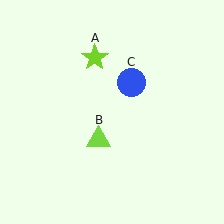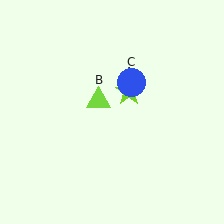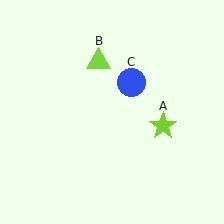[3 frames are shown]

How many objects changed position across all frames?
2 objects changed position: lime star (object A), lime triangle (object B).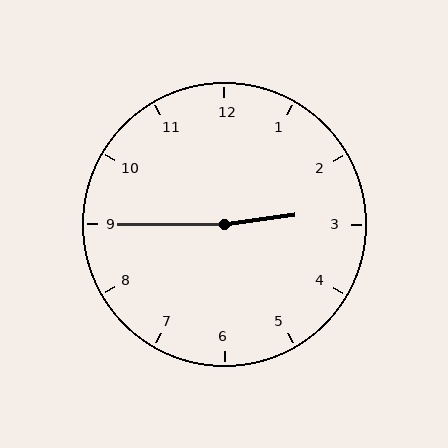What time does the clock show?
2:45.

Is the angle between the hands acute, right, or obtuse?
It is obtuse.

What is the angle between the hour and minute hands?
Approximately 172 degrees.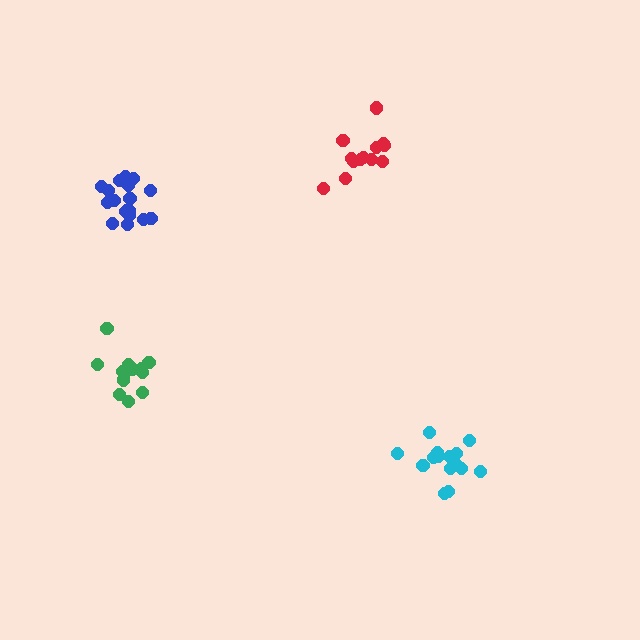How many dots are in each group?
Group 1: 13 dots, Group 2: 13 dots, Group 3: 15 dots, Group 4: 18 dots (59 total).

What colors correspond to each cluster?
The clusters are colored: red, green, cyan, blue.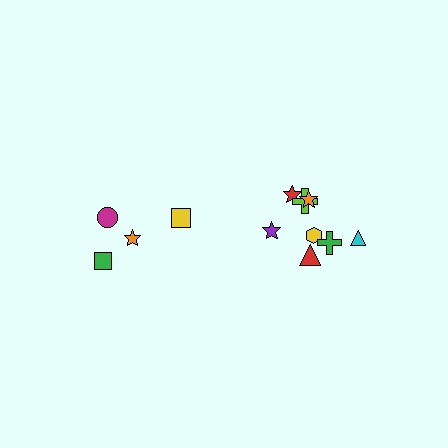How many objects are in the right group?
There are 8 objects.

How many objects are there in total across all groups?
There are 12 objects.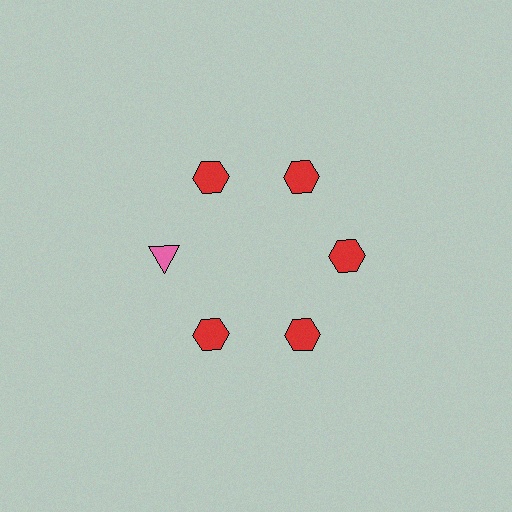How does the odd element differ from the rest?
It differs in both color (pink instead of red) and shape (triangle instead of hexagon).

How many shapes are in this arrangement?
There are 6 shapes arranged in a ring pattern.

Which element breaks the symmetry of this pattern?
The pink triangle at roughly the 9 o'clock position breaks the symmetry. All other shapes are red hexagons.